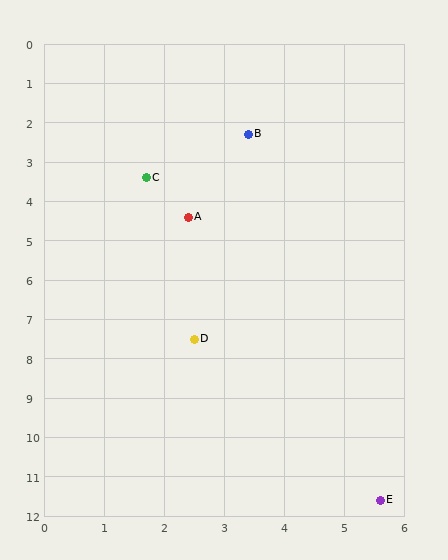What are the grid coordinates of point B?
Point B is at approximately (3.4, 2.3).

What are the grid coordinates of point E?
Point E is at approximately (5.6, 11.6).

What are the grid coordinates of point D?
Point D is at approximately (2.5, 7.5).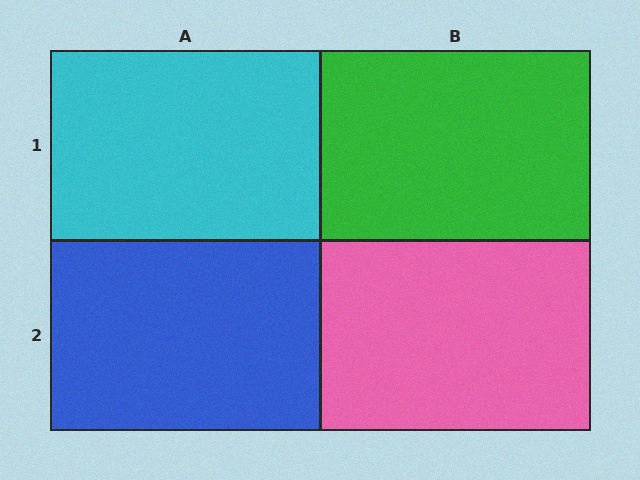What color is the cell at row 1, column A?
Cyan.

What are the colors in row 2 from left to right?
Blue, pink.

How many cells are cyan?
1 cell is cyan.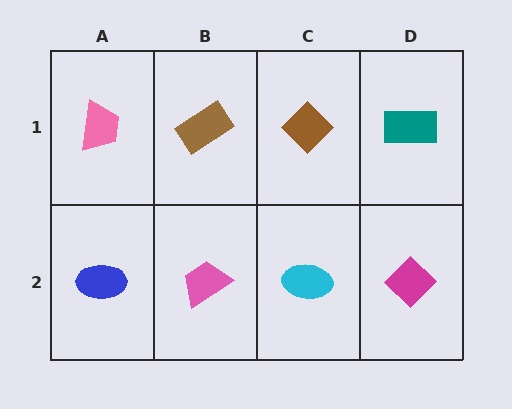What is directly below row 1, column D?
A magenta diamond.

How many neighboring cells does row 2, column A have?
2.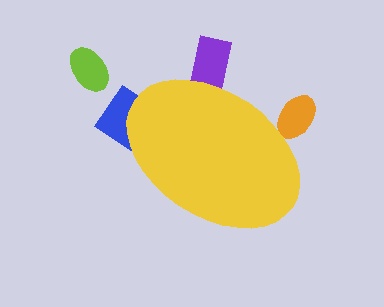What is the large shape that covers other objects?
A yellow ellipse.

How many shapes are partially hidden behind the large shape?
3 shapes are partially hidden.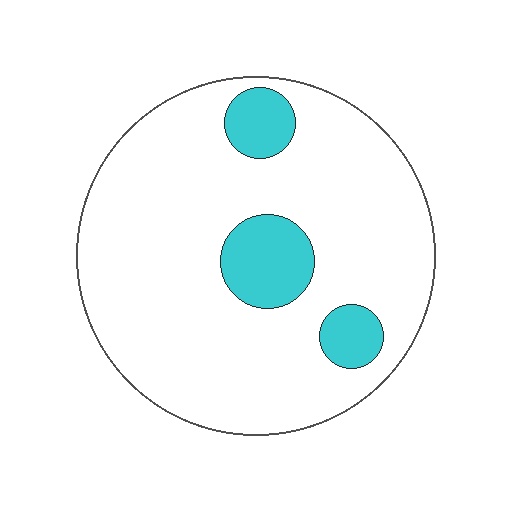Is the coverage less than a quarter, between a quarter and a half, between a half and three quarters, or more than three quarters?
Less than a quarter.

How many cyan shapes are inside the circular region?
3.